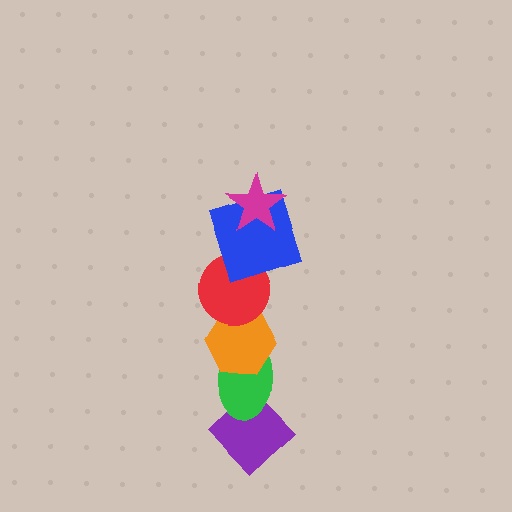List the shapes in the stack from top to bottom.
From top to bottom: the magenta star, the blue square, the red circle, the orange hexagon, the green ellipse, the purple diamond.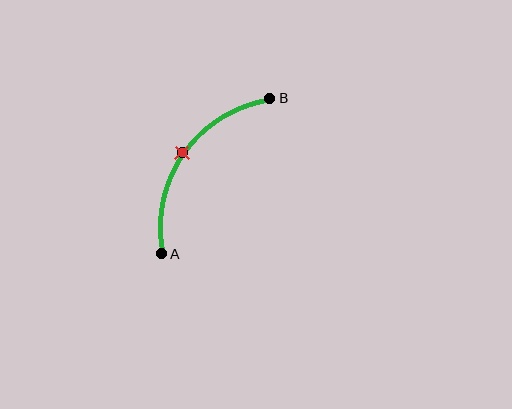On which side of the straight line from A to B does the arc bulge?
The arc bulges above and to the left of the straight line connecting A and B.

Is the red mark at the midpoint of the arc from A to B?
Yes. The red mark lies on the arc at equal arc-length from both A and B — it is the arc midpoint.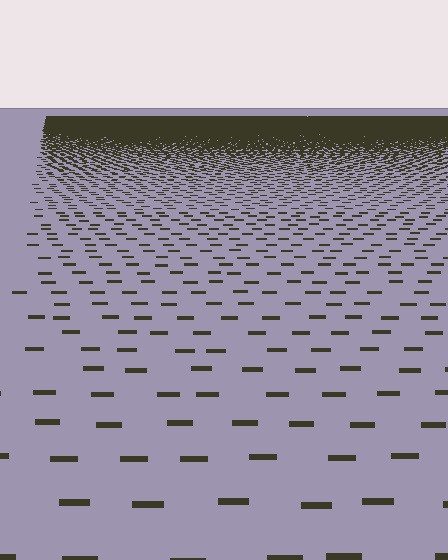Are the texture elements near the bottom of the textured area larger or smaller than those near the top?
Larger. Near the bottom, elements are closer to the viewer and appear at a bigger on-screen size.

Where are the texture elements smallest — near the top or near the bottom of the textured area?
Near the top.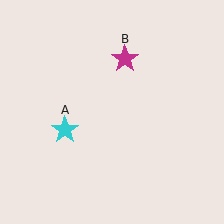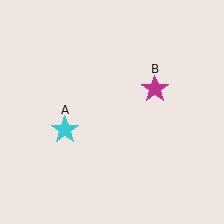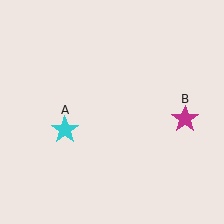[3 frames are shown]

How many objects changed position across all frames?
1 object changed position: magenta star (object B).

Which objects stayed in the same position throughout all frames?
Cyan star (object A) remained stationary.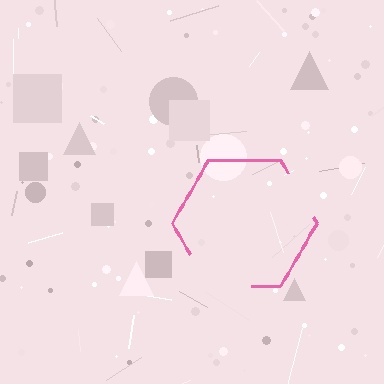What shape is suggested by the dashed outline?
The dashed outline suggests a hexagon.